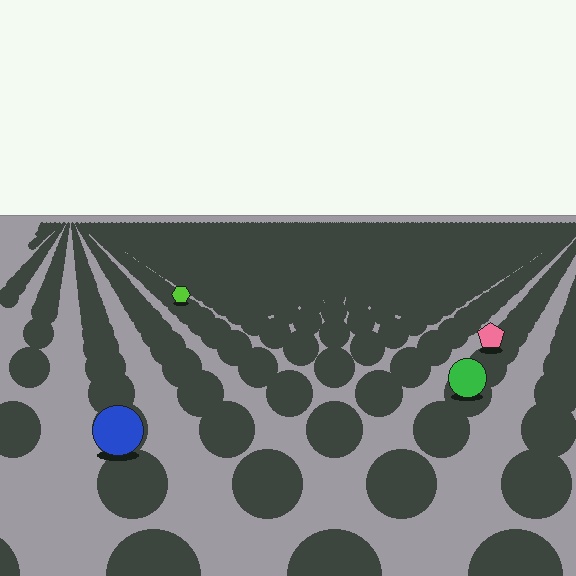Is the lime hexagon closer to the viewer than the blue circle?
No. The blue circle is closer — you can tell from the texture gradient: the ground texture is coarser near it.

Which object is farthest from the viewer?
The lime hexagon is farthest from the viewer. It appears smaller and the ground texture around it is denser.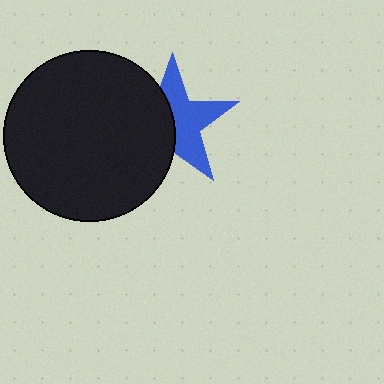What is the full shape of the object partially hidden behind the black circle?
The partially hidden object is a blue star.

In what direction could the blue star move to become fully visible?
The blue star could move right. That would shift it out from behind the black circle entirely.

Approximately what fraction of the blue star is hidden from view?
Roughly 46% of the blue star is hidden behind the black circle.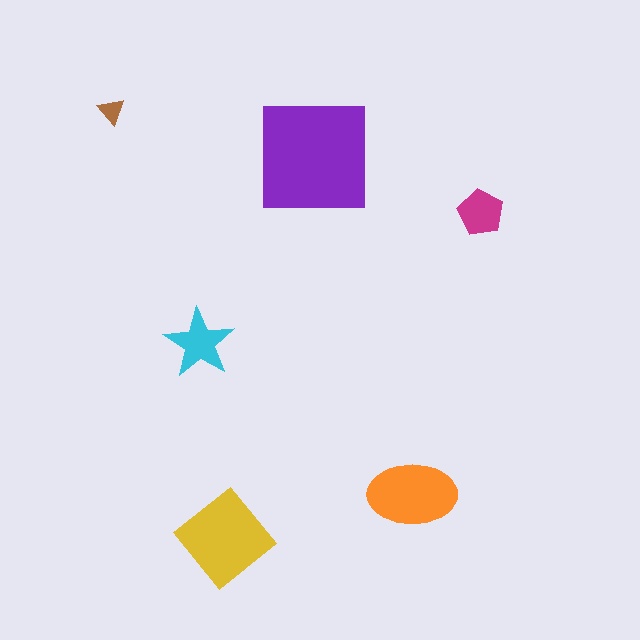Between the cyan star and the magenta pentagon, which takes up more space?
The cyan star.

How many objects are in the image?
There are 6 objects in the image.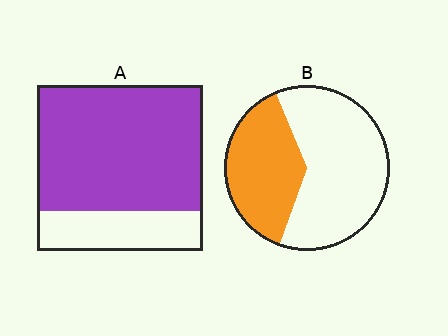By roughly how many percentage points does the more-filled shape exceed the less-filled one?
By roughly 40 percentage points (A over B).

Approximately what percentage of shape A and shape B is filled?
A is approximately 75% and B is approximately 40%.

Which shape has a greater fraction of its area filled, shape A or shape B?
Shape A.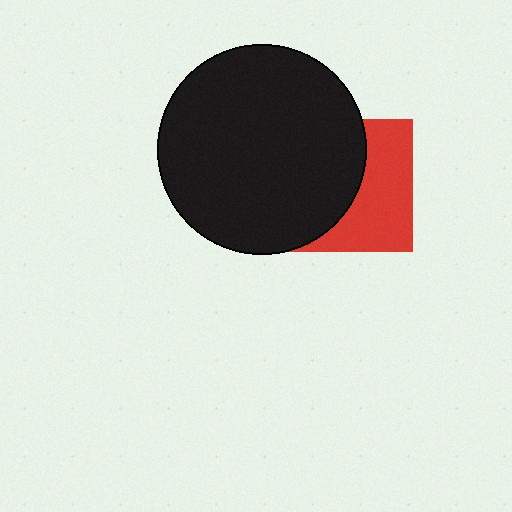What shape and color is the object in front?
The object in front is a black circle.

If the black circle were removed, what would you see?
You would see the complete red square.